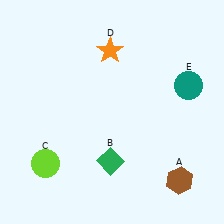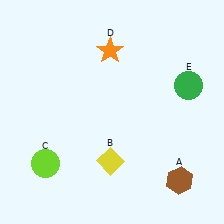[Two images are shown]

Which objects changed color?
B changed from green to yellow. E changed from teal to green.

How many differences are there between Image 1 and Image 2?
There are 2 differences between the two images.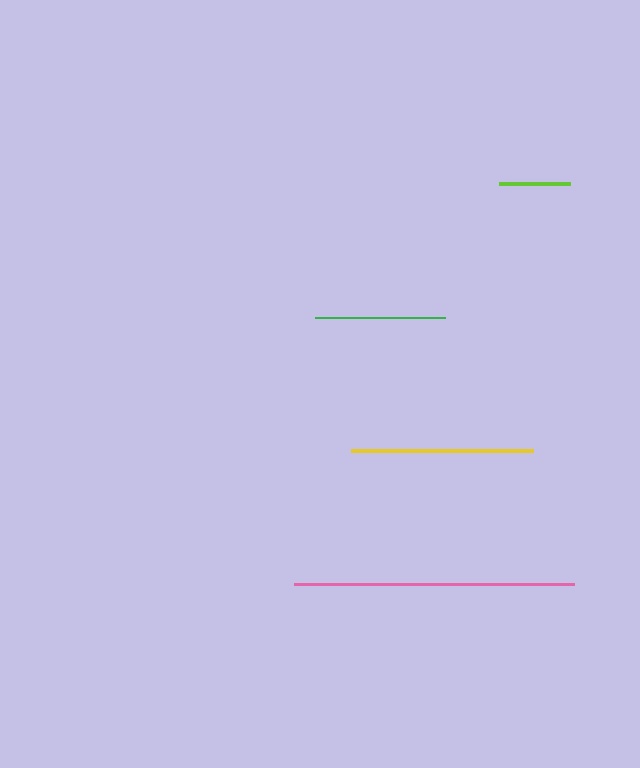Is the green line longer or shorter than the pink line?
The pink line is longer than the green line.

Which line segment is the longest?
The pink line is the longest at approximately 280 pixels.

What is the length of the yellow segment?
The yellow segment is approximately 181 pixels long.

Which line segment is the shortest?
The lime line is the shortest at approximately 71 pixels.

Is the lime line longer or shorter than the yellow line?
The yellow line is longer than the lime line.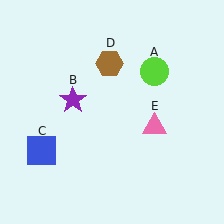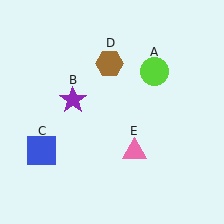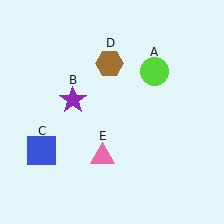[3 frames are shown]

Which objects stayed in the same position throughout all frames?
Lime circle (object A) and purple star (object B) and blue square (object C) and brown hexagon (object D) remained stationary.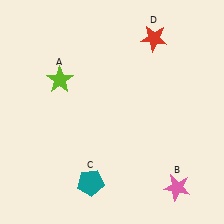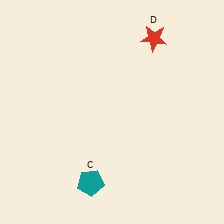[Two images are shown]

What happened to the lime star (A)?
The lime star (A) was removed in Image 2. It was in the top-left area of Image 1.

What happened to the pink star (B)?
The pink star (B) was removed in Image 2. It was in the bottom-right area of Image 1.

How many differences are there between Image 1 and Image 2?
There are 2 differences between the two images.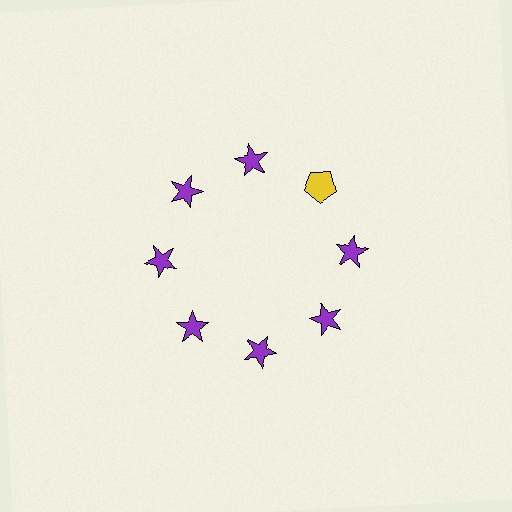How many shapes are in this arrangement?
There are 8 shapes arranged in a ring pattern.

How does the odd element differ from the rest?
It differs in both color (yellow instead of purple) and shape (pentagon instead of star).